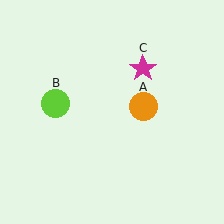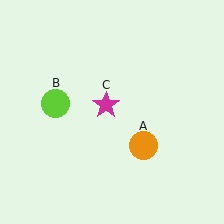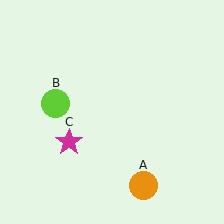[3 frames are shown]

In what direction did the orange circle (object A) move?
The orange circle (object A) moved down.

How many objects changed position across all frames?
2 objects changed position: orange circle (object A), magenta star (object C).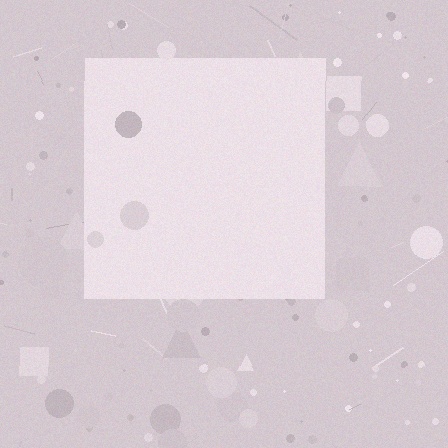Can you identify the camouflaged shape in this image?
The camouflaged shape is a square.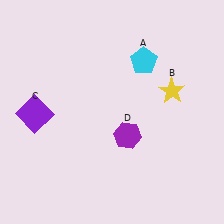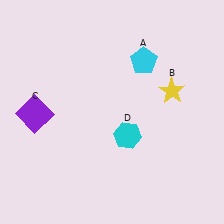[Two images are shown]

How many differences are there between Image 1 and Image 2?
There is 1 difference between the two images.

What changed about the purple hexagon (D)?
In Image 1, D is purple. In Image 2, it changed to cyan.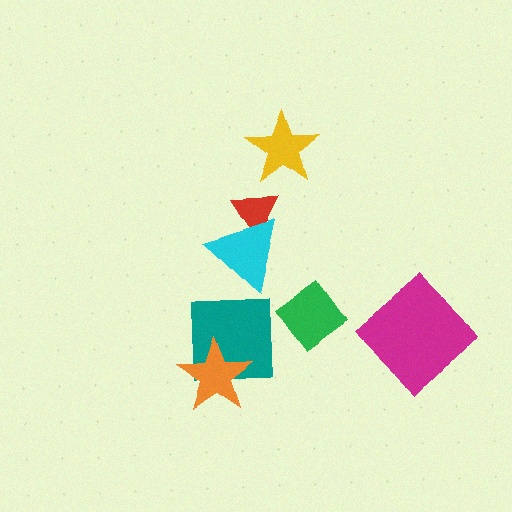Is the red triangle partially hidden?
Yes, it is partially covered by another shape.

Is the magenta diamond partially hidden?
No, no other shape covers it.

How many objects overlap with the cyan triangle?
1 object overlaps with the cyan triangle.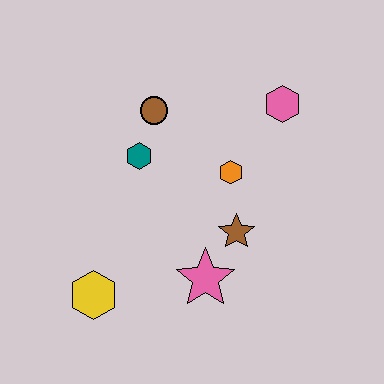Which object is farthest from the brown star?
The yellow hexagon is farthest from the brown star.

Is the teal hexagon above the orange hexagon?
Yes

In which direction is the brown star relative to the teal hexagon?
The brown star is to the right of the teal hexagon.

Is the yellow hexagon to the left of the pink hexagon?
Yes